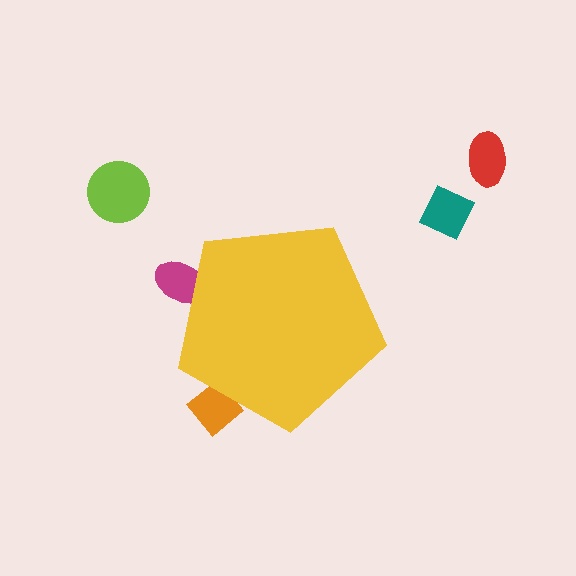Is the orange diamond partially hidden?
Yes, the orange diamond is partially hidden behind the yellow pentagon.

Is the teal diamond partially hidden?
No, the teal diamond is fully visible.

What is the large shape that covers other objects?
A yellow pentagon.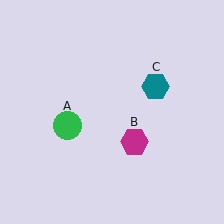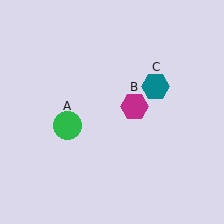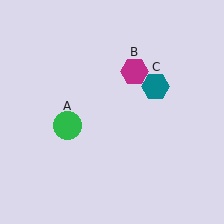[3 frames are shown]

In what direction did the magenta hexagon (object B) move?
The magenta hexagon (object B) moved up.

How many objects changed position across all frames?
1 object changed position: magenta hexagon (object B).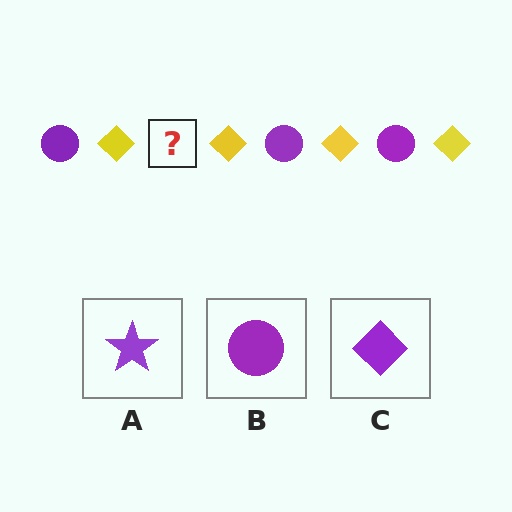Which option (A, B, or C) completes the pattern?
B.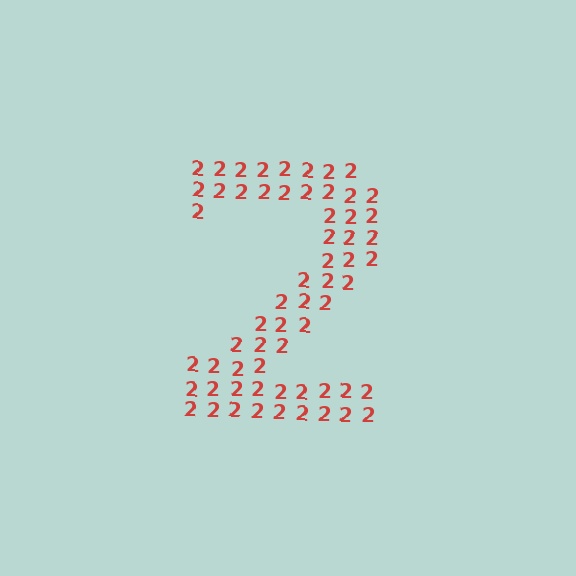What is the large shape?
The large shape is the digit 2.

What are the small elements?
The small elements are digit 2's.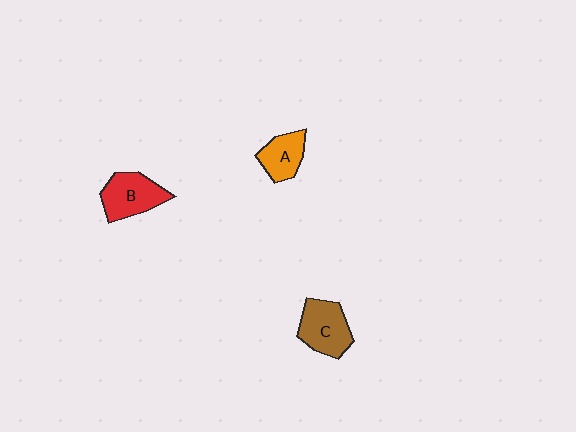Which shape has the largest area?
Shape C (brown).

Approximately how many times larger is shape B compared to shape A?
Approximately 1.3 times.